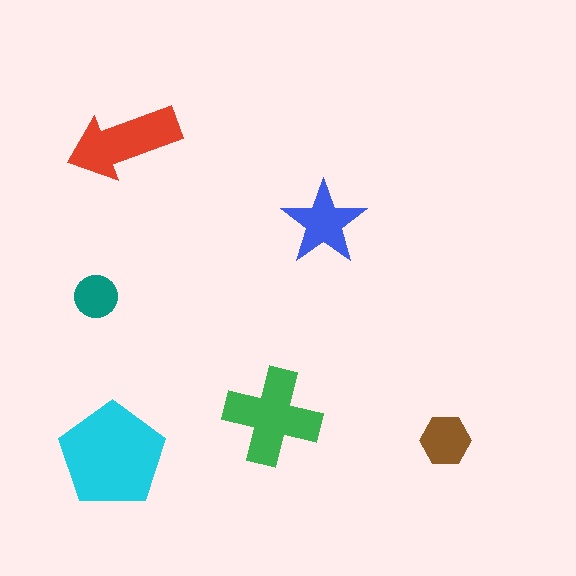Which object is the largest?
The cyan pentagon.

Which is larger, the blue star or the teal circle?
The blue star.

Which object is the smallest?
The teal circle.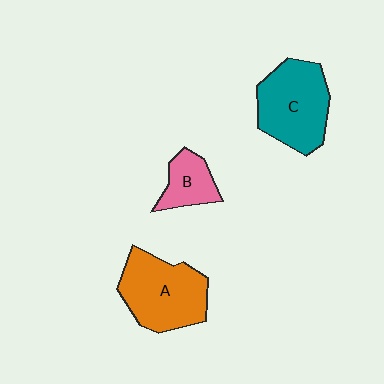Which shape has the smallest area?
Shape B (pink).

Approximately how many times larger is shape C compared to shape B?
Approximately 2.1 times.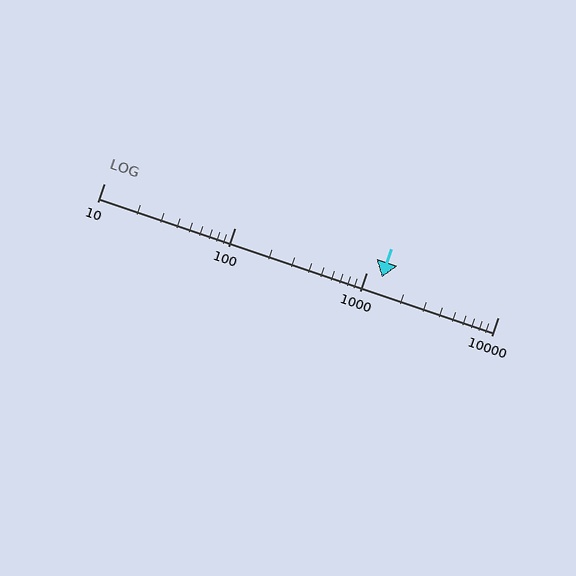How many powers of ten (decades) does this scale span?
The scale spans 3 decades, from 10 to 10000.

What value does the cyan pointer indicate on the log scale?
The pointer indicates approximately 1300.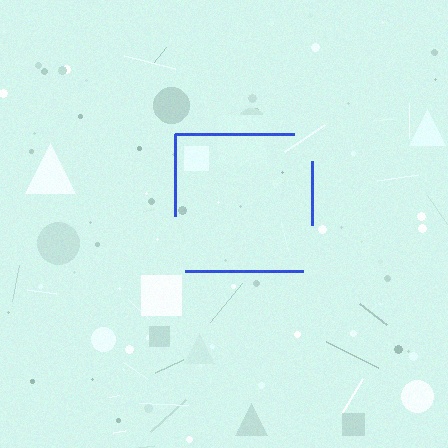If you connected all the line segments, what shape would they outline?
They would outline a square.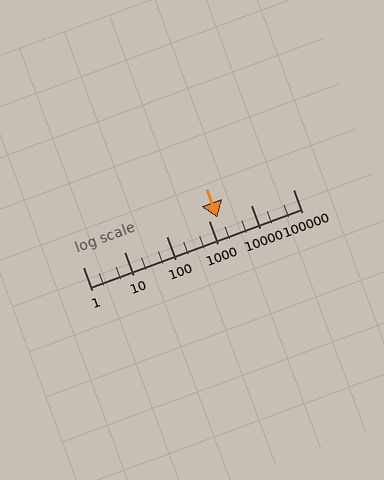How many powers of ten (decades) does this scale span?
The scale spans 5 decades, from 1 to 100000.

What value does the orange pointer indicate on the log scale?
The pointer indicates approximately 1600.